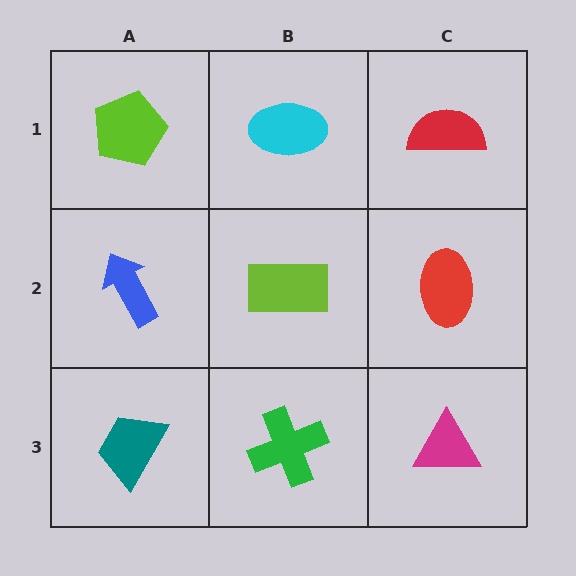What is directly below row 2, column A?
A teal trapezoid.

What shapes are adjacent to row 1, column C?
A red ellipse (row 2, column C), a cyan ellipse (row 1, column B).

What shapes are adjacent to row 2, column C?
A red semicircle (row 1, column C), a magenta triangle (row 3, column C), a lime rectangle (row 2, column B).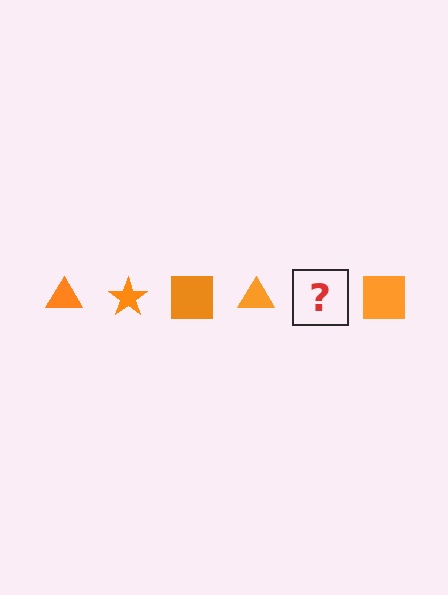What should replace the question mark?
The question mark should be replaced with an orange star.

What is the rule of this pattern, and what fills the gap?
The rule is that the pattern cycles through triangle, star, square shapes in orange. The gap should be filled with an orange star.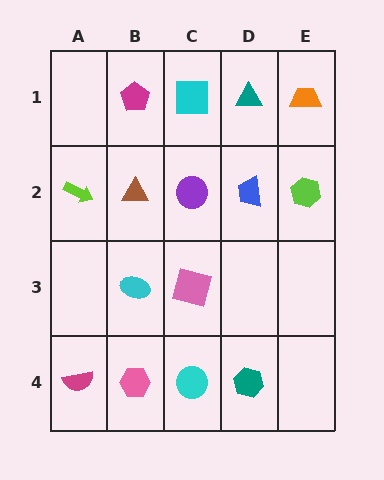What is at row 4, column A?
A magenta semicircle.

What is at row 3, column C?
A pink square.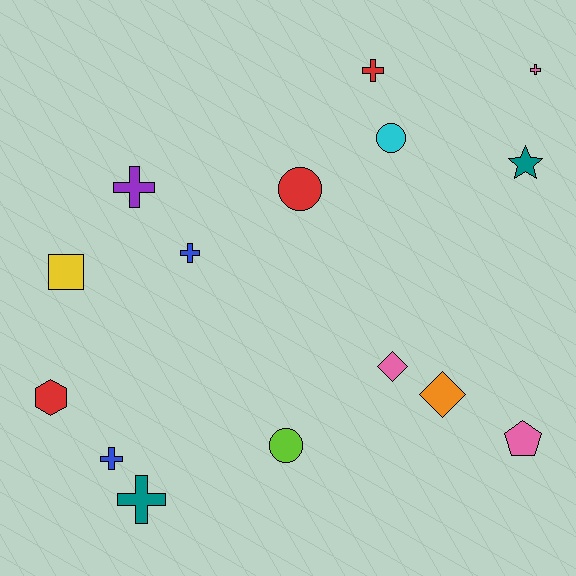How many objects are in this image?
There are 15 objects.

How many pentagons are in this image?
There is 1 pentagon.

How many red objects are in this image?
There are 3 red objects.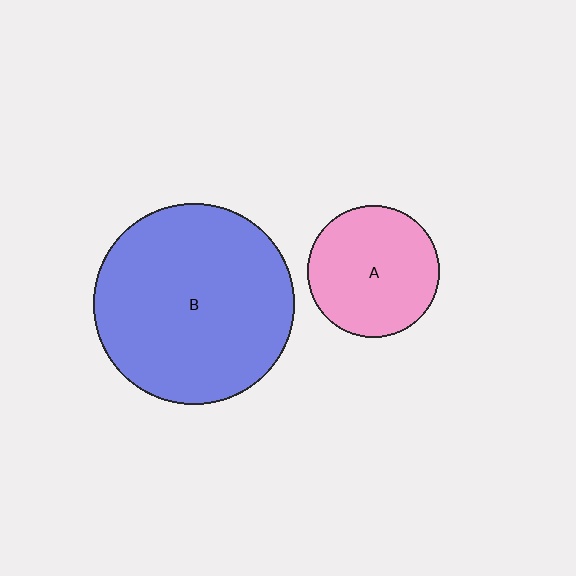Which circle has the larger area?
Circle B (blue).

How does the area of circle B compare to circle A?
Approximately 2.3 times.